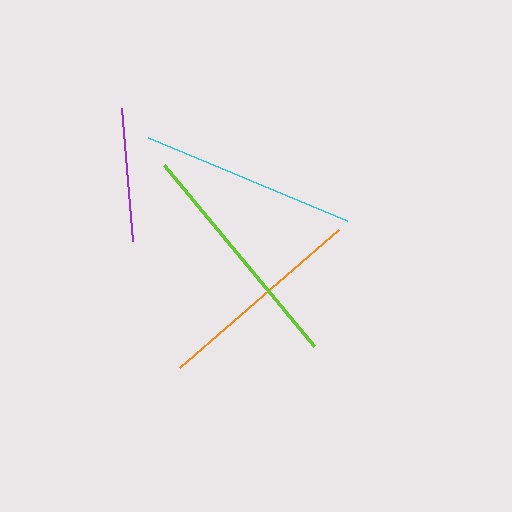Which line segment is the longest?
The lime line is the longest at approximately 235 pixels.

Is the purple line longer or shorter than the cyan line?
The cyan line is longer than the purple line.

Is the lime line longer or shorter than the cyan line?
The lime line is longer than the cyan line.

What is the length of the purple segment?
The purple segment is approximately 133 pixels long.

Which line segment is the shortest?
The purple line is the shortest at approximately 133 pixels.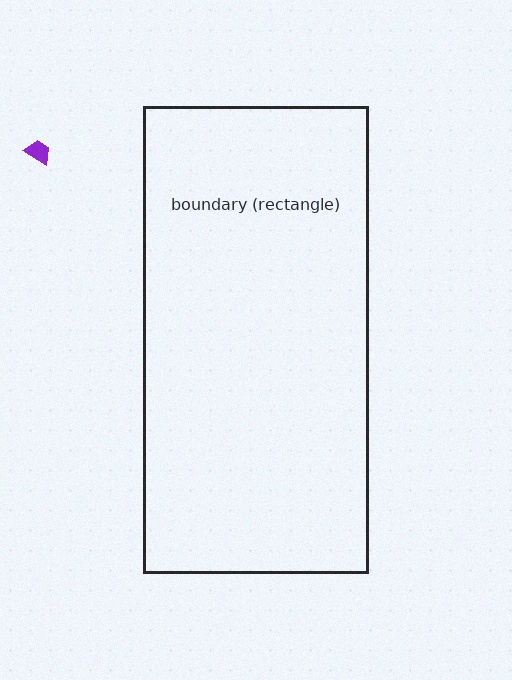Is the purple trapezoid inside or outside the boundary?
Outside.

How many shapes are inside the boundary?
0 inside, 1 outside.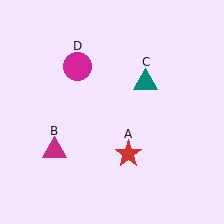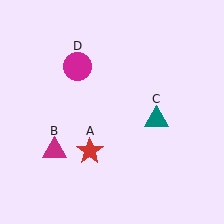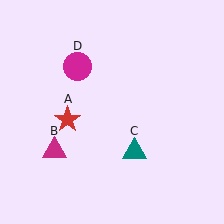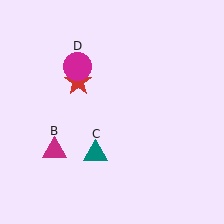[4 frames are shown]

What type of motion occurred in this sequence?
The red star (object A), teal triangle (object C) rotated clockwise around the center of the scene.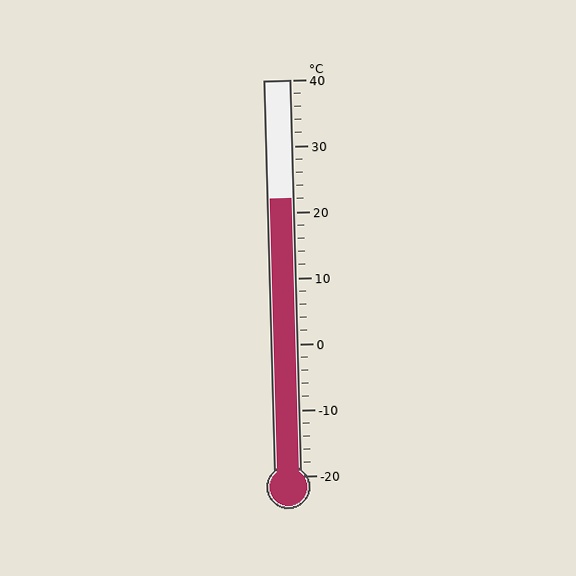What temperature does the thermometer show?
The thermometer shows approximately 22°C.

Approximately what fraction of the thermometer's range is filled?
The thermometer is filled to approximately 70% of its range.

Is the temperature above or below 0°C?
The temperature is above 0°C.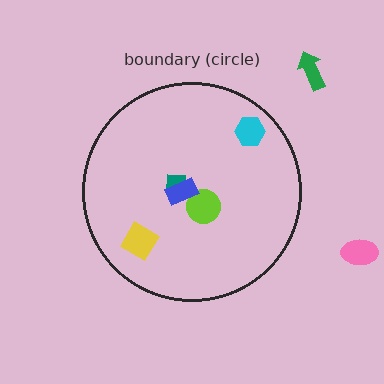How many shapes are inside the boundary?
5 inside, 2 outside.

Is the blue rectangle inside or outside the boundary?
Inside.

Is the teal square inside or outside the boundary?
Inside.